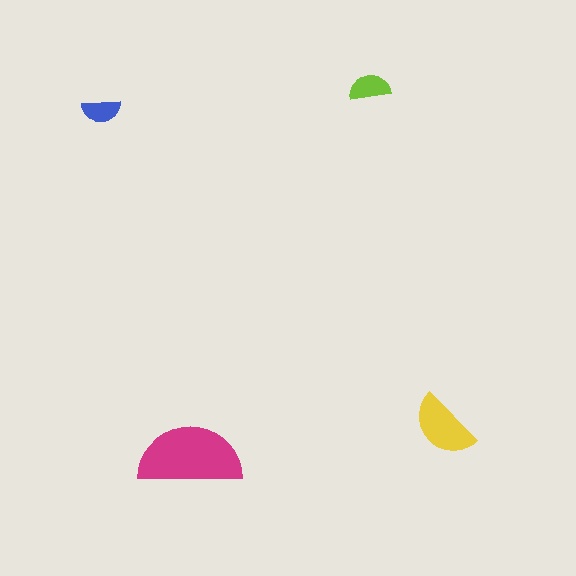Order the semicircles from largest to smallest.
the magenta one, the yellow one, the lime one, the blue one.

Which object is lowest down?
The magenta semicircle is bottommost.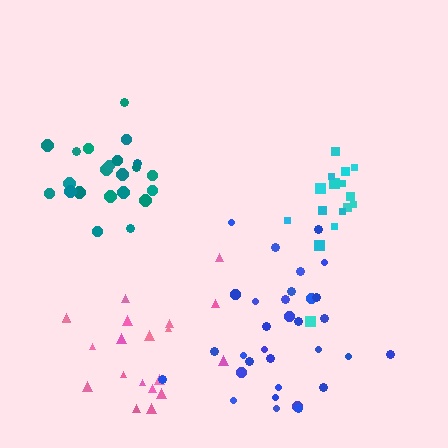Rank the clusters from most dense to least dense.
teal, cyan, blue, pink.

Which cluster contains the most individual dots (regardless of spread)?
Blue (32).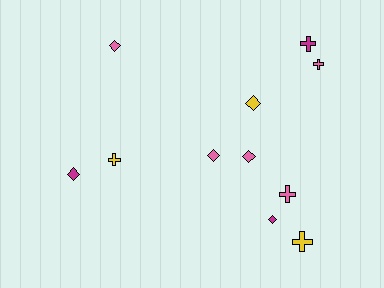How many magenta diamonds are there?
There are 2 magenta diamonds.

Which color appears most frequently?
Pink, with 5 objects.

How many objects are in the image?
There are 11 objects.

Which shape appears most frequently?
Diamond, with 6 objects.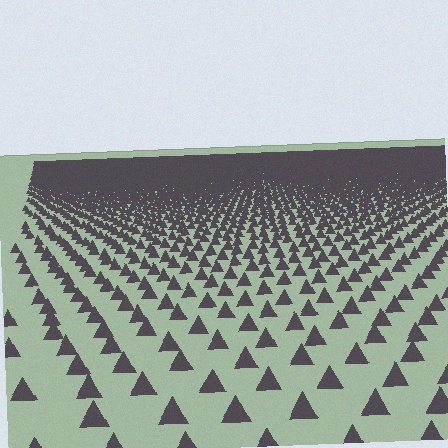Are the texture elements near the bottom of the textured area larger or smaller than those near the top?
Larger. Near the bottom, elements are closer to the viewer and appear at a bigger on-screen size.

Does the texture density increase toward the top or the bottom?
Density increases toward the top.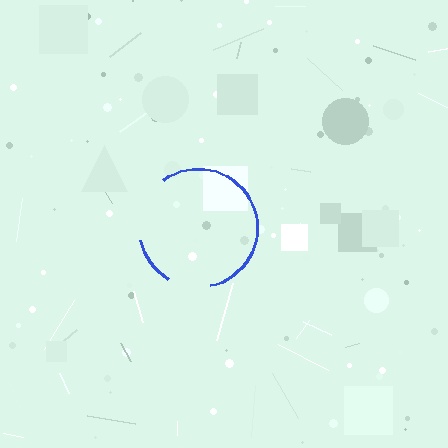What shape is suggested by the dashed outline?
The dashed outline suggests a circle.